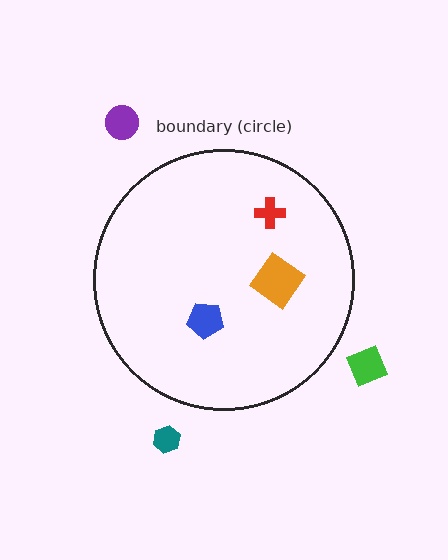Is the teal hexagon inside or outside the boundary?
Outside.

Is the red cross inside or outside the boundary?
Inside.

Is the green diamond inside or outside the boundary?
Outside.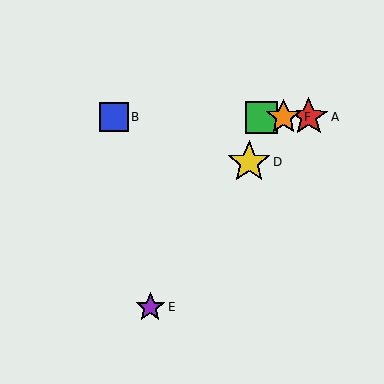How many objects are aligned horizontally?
4 objects (A, B, C, F) are aligned horizontally.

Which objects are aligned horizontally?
Objects A, B, C, F are aligned horizontally.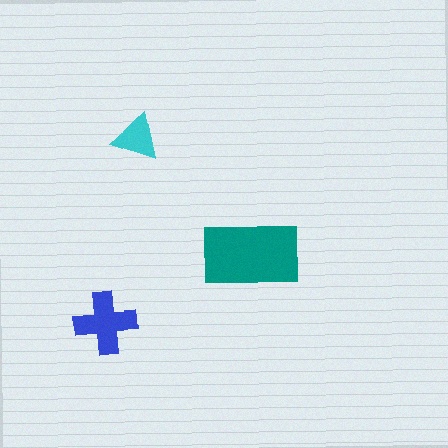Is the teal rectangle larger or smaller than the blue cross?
Larger.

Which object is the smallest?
The cyan triangle.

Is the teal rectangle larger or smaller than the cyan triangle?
Larger.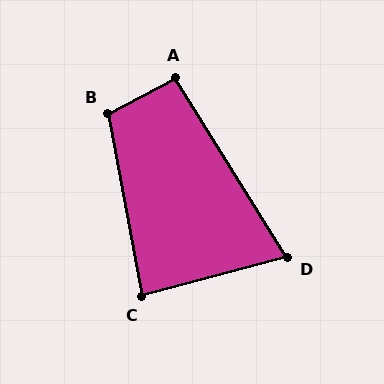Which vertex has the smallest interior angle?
D, at approximately 73 degrees.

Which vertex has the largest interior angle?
B, at approximately 107 degrees.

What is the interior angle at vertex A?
Approximately 94 degrees (approximately right).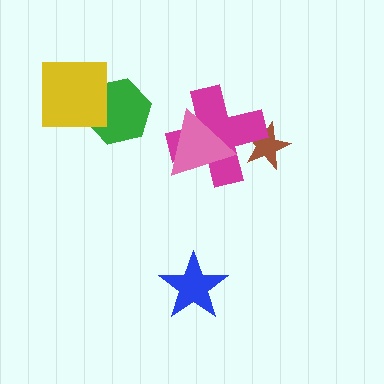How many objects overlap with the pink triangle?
1 object overlaps with the pink triangle.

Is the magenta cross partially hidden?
Yes, it is partially covered by another shape.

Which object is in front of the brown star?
The magenta cross is in front of the brown star.